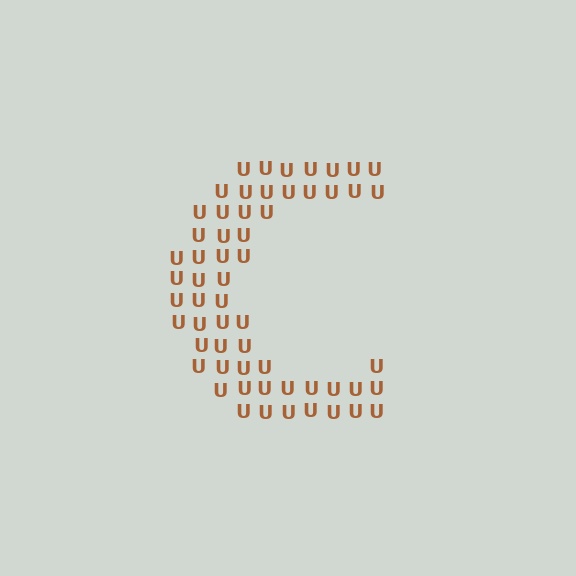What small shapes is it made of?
It is made of small letter U's.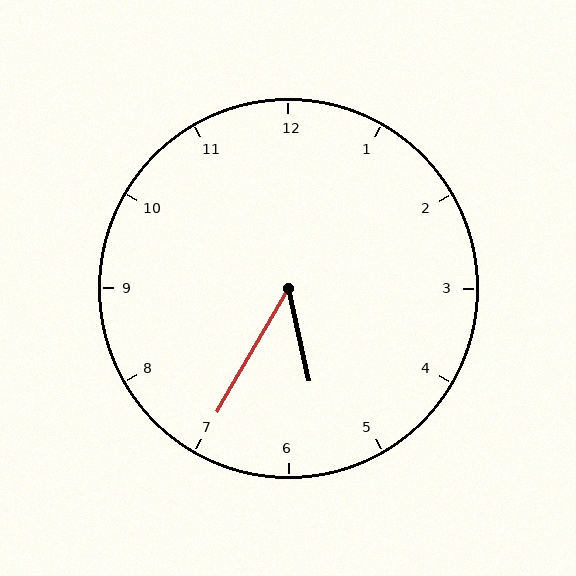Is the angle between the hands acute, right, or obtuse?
It is acute.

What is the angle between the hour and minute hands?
Approximately 42 degrees.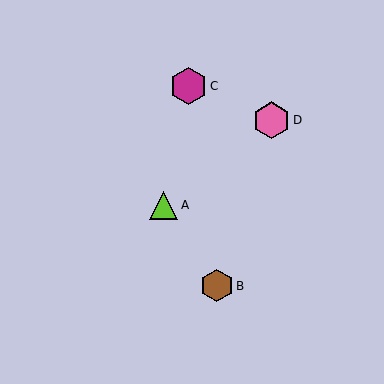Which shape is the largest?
The magenta hexagon (labeled C) is the largest.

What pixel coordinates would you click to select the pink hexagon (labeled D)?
Click at (272, 120) to select the pink hexagon D.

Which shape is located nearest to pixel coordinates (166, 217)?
The lime triangle (labeled A) at (164, 205) is nearest to that location.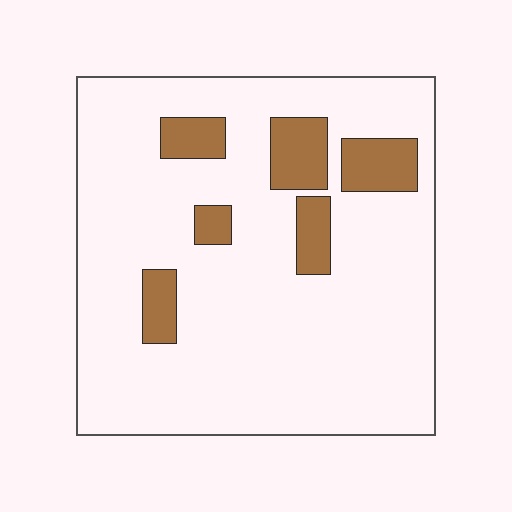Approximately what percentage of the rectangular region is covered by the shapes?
Approximately 15%.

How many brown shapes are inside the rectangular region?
6.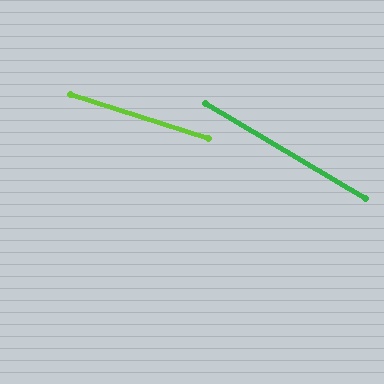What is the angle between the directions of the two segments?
Approximately 13 degrees.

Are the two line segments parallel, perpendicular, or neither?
Neither parallel nor perpendicular — they differ by about 13°.